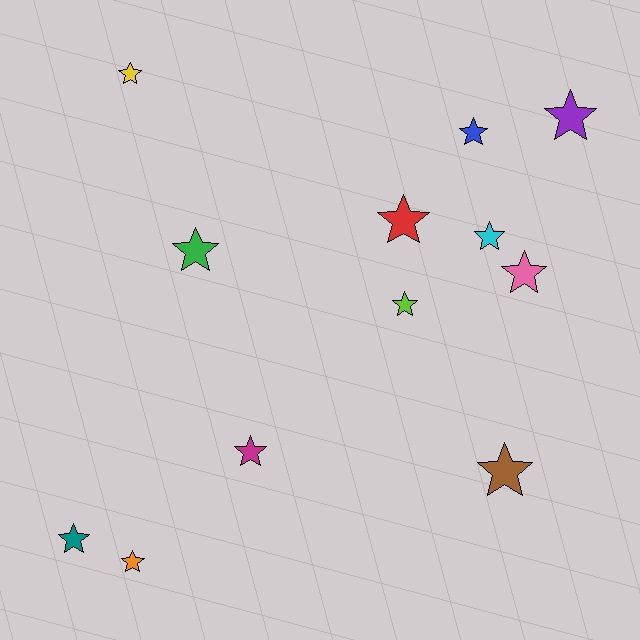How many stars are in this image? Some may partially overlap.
There are 12 stars.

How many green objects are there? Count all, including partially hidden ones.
There is 1 green object.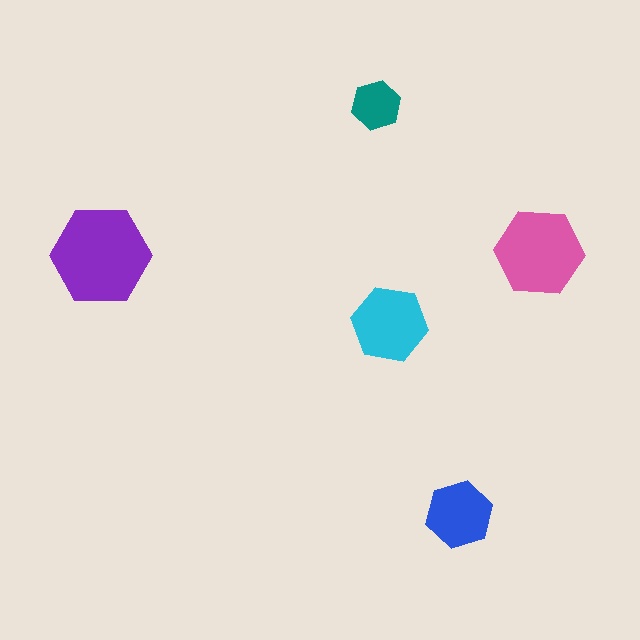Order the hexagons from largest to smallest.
the purple one, the pink one, the cyan one, the blue one, the teal one.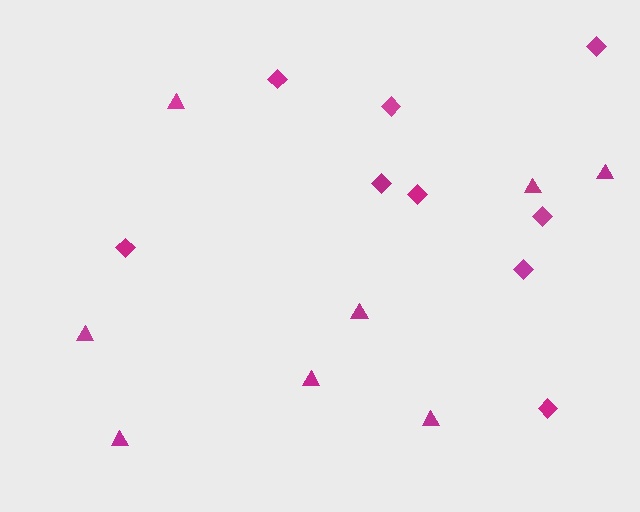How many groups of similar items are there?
There are 2 groups: one group of diamonds (9) and one group of triangles (8).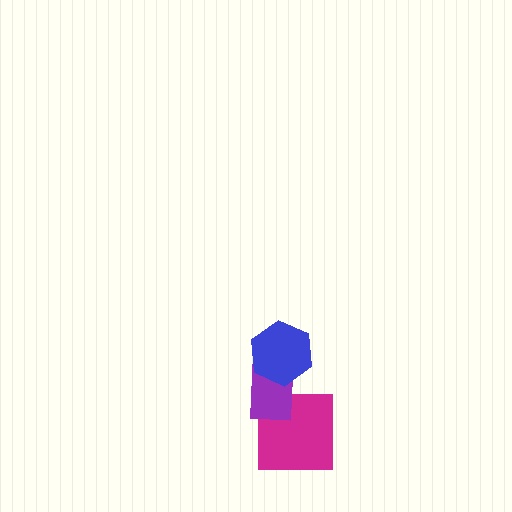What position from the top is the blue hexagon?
The blue hexagon is 1st from the top.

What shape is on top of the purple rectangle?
The blue hexagon is on top of the purple rectangle.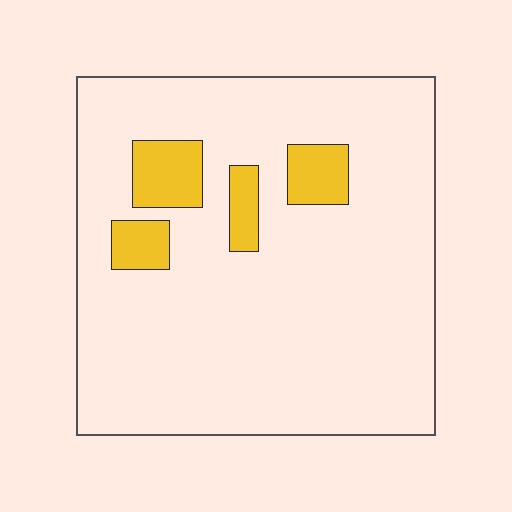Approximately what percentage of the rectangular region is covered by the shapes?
Approximately 10%.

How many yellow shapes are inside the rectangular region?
4.